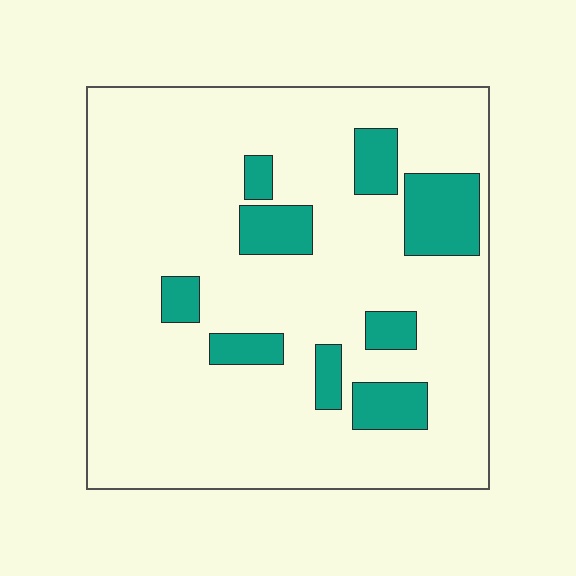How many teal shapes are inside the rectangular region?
9.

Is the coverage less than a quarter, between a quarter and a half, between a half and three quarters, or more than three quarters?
Less than a quarter.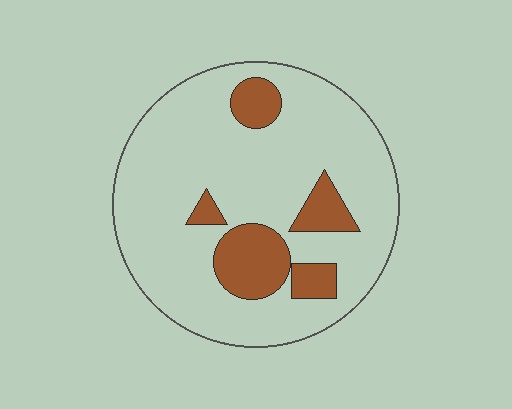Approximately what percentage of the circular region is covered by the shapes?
Approximately 20%.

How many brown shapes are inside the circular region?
5.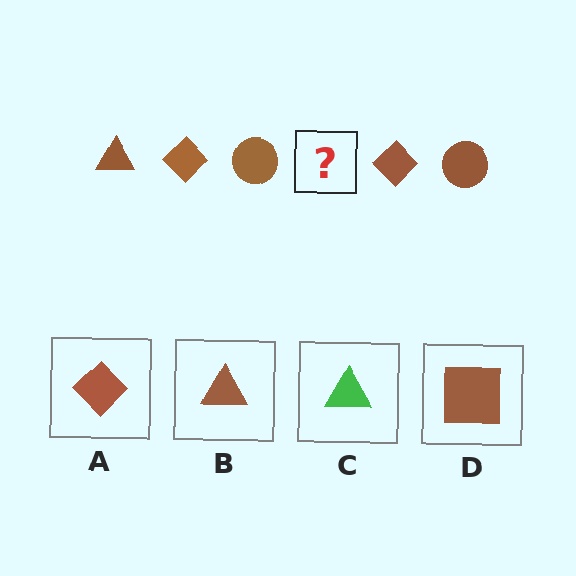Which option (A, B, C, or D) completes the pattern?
B.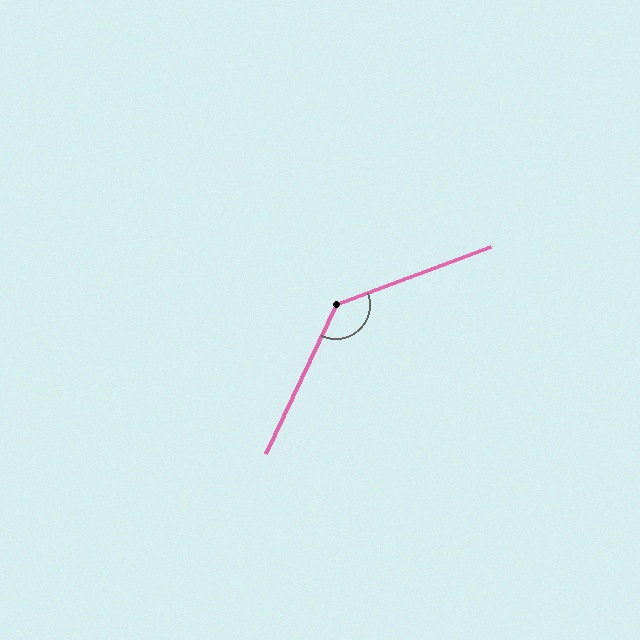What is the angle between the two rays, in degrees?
Approximately 136 degrees.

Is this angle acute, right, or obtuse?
It is obtuse.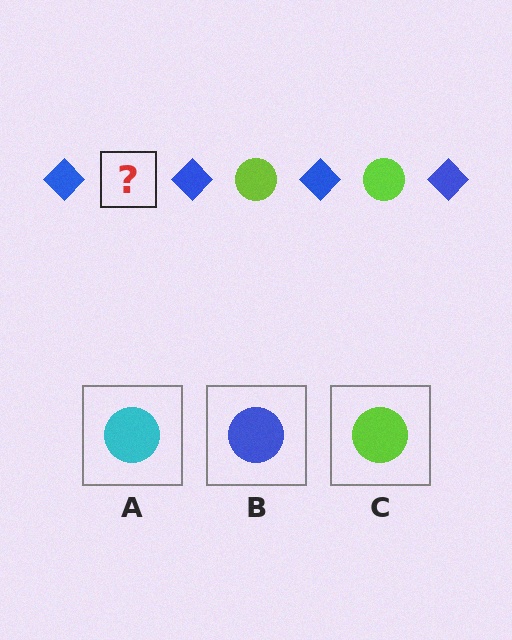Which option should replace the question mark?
Option C.